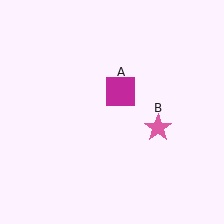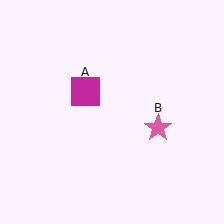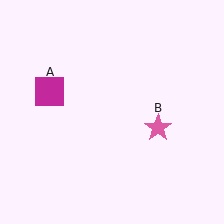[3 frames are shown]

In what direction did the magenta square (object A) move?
The magenta square (object A) moved left.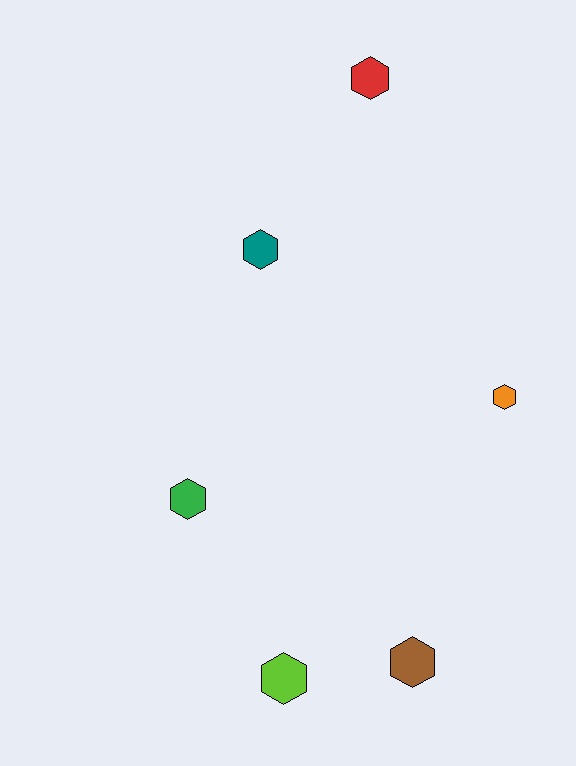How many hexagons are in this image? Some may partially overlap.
There are 6 hexagons.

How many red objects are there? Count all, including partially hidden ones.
There is 1 red object.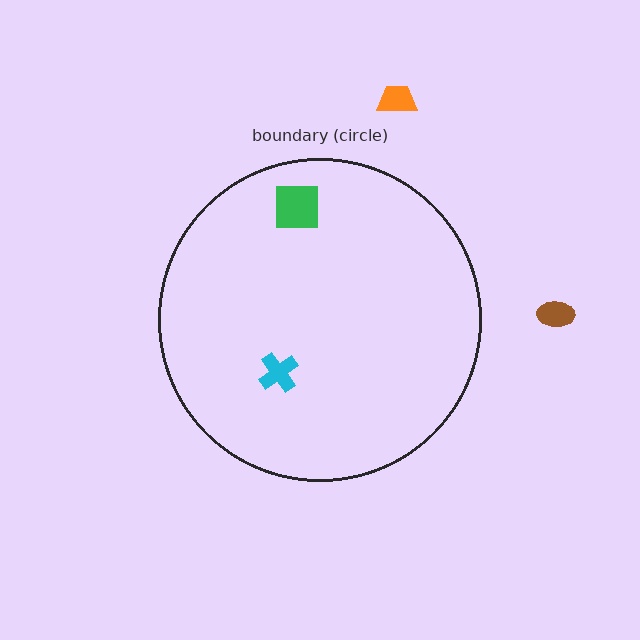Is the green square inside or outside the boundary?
Inside.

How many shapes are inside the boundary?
2 inside, 2 outside.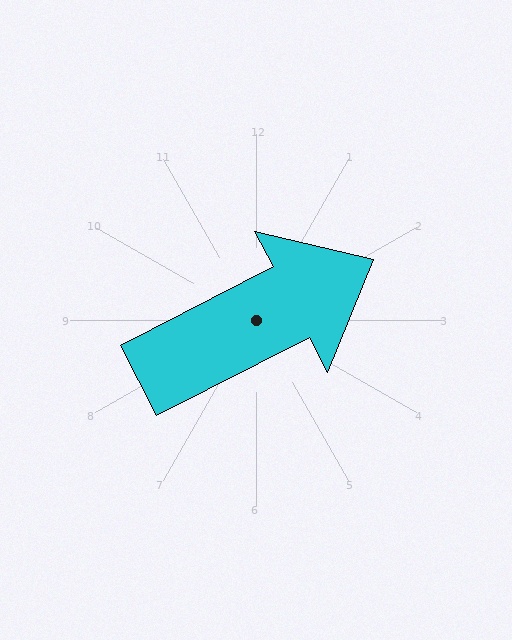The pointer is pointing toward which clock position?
Roughly 2 o'clock.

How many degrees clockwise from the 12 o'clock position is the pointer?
Approximately 63 degrees.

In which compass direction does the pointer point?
Northeast.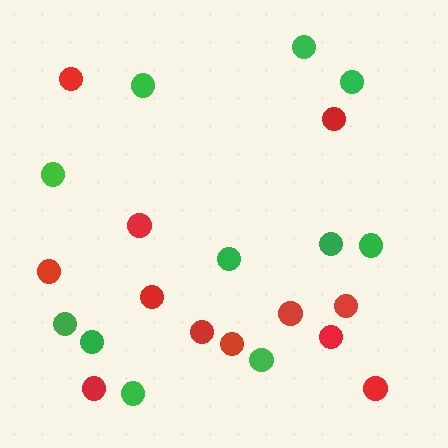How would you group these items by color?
There are 2 groups: one group of green circles (11) and one group of red circles (12).